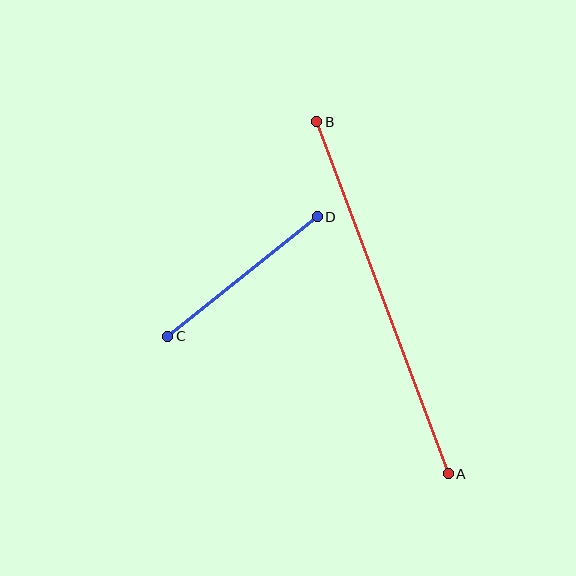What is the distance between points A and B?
The distance is approximately 376 pixels.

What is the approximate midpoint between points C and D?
The midpoint is at approximately (242, 276) pixels.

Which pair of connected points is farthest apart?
Points A and B are farthest apart.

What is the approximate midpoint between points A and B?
The midpoint is at approximately (382, 298) pixels.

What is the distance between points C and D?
The distance is approximately 191 pixels.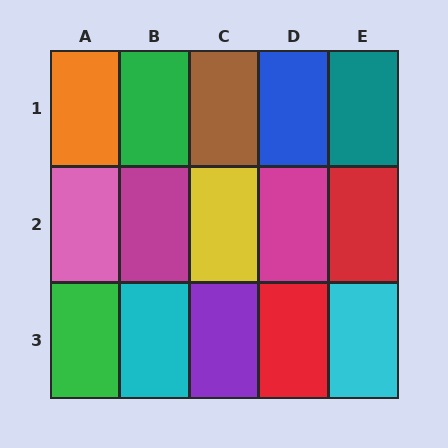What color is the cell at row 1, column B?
Green.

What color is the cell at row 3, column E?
Cyan.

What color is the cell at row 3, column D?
Red.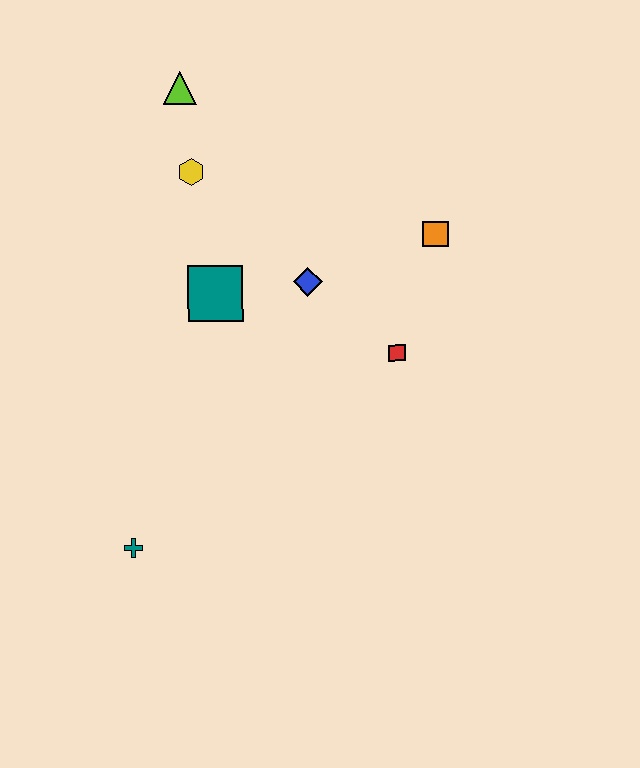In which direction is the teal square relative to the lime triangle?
The teal square is below the lime triangle.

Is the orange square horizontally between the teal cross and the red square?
No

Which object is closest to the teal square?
The blue diamond is closest to the teal square.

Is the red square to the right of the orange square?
No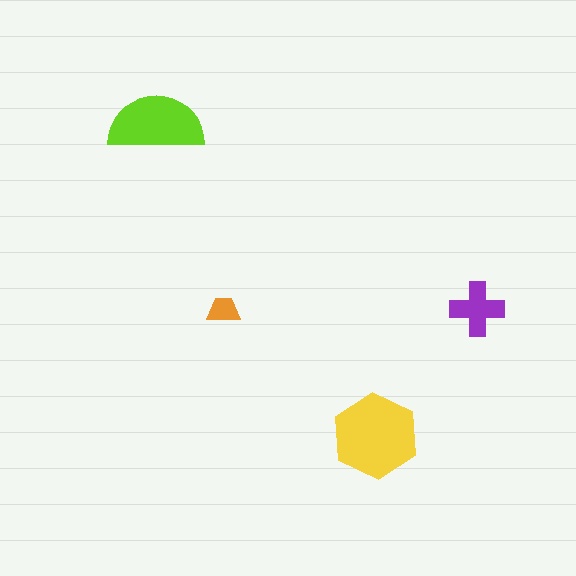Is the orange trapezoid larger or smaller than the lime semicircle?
Smaller.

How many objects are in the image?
There are 4 objects in the image.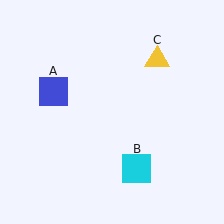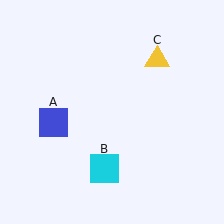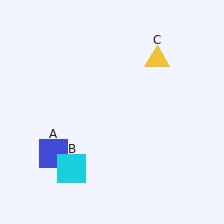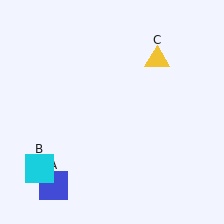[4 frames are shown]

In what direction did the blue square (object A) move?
The blue square (object A) moved down.